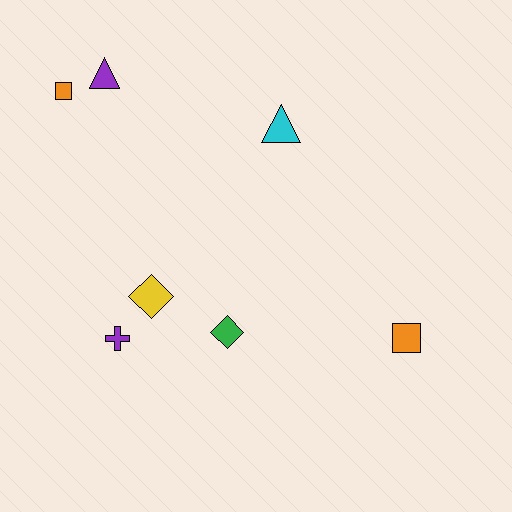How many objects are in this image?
There are 7 objects.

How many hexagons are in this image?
There are no hexagons.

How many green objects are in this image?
There is 1 green object.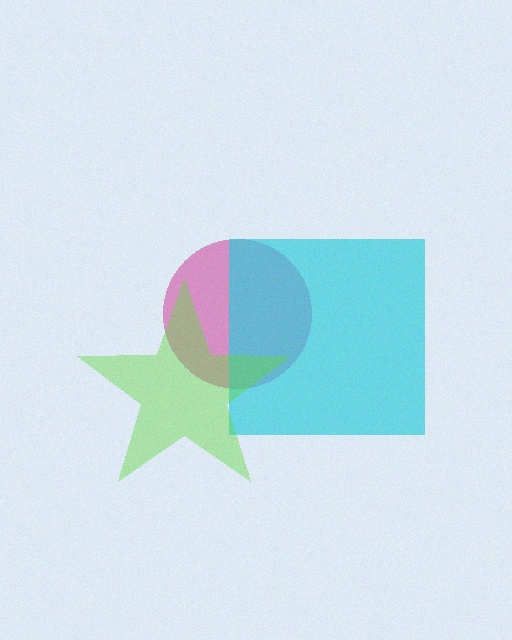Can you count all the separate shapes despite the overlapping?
Yes, there are 3 separate shapes.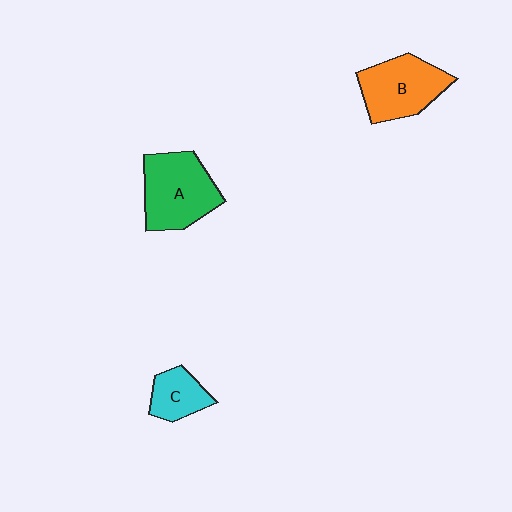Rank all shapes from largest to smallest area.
From largest to smallest: A (green), B (orange), C (cyan).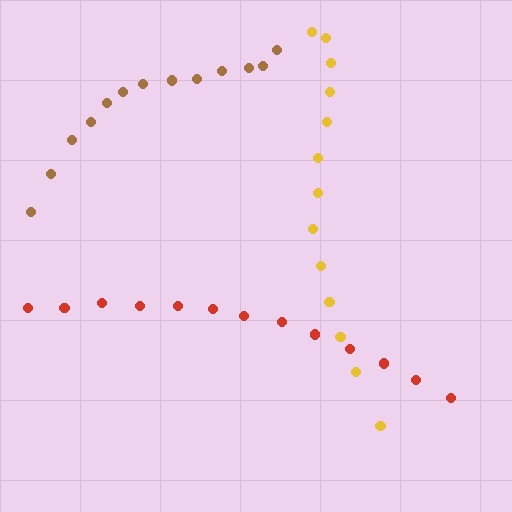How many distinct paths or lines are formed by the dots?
There are 3 distinct paths.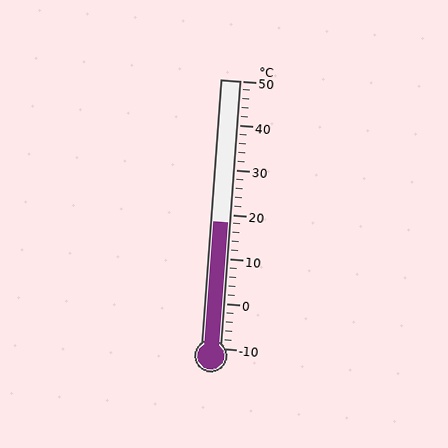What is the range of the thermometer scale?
The thermometer scale ranges from -10°C to 50°C.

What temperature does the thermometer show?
The thermometer shows approximately 18°C.